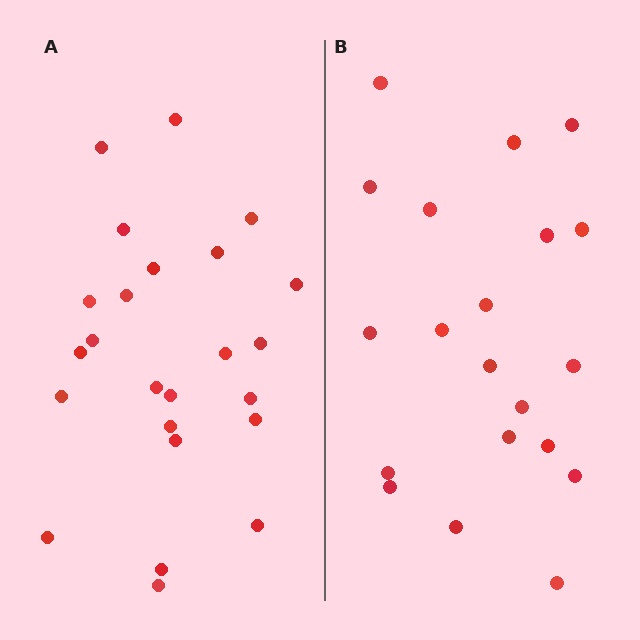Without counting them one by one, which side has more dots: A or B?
Region A (the left region) has more dots.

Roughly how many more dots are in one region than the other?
Region A has about 4 more dots than region B.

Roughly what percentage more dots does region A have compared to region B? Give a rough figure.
About 20% more.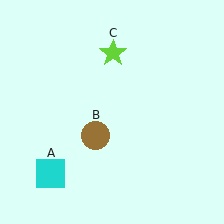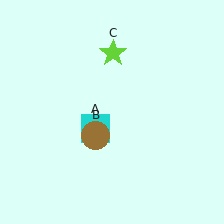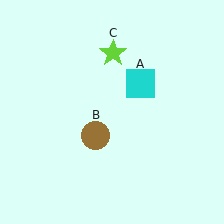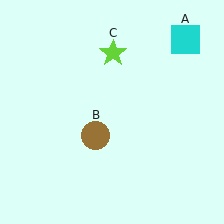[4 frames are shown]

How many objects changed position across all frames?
1 object changed position: cyan square (object A).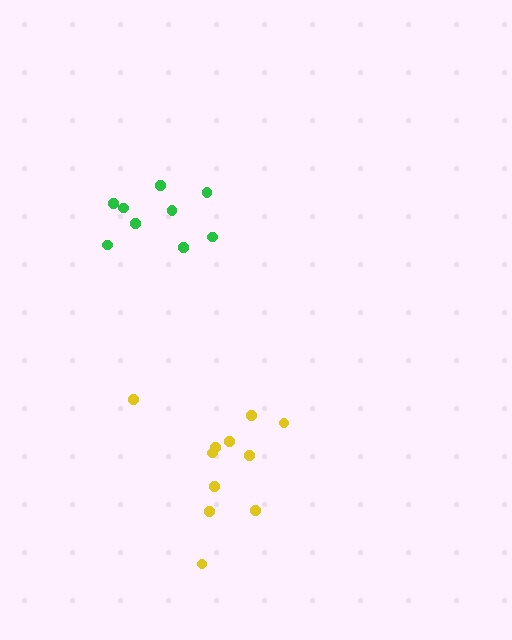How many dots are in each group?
Group 1: 11 dots, Group 2: 9 dots (20 total).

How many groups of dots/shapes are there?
There are 2 groups.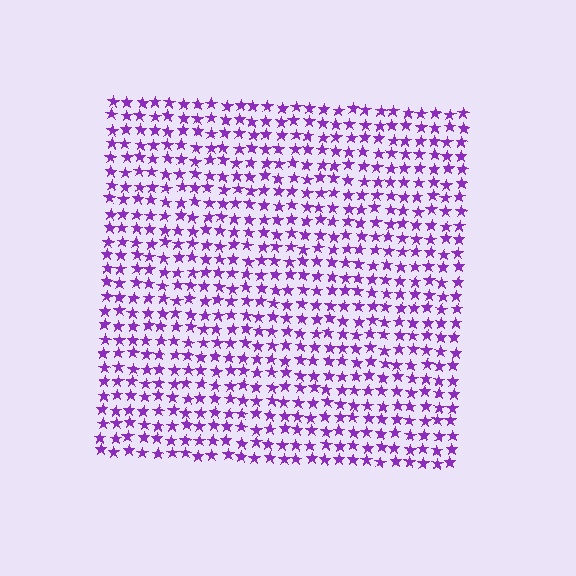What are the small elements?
The small elements are stars.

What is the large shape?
The large shape is a square.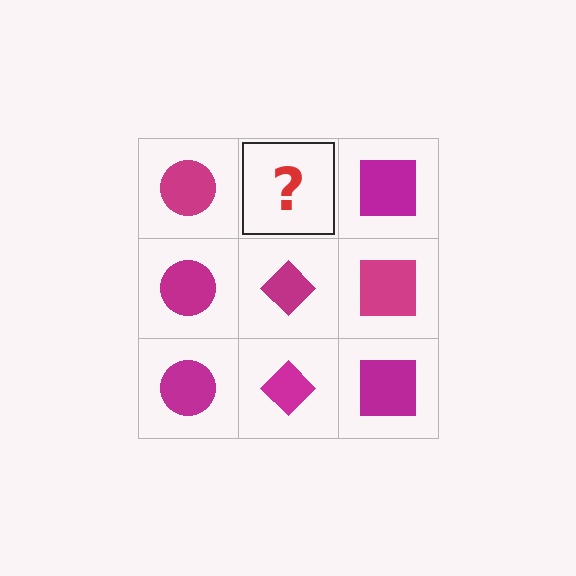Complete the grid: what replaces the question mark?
The question mark should be replaced with a magenta diamond.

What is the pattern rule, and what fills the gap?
The rule is that each column has a consistent shape. The gap should be filled with a magenta diamond.